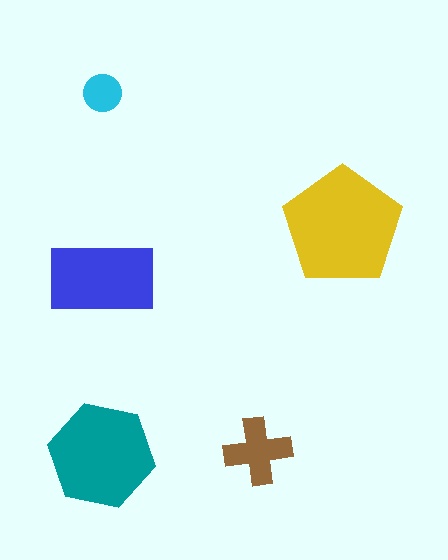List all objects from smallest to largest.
The cyan circle, the brown cross, the blue rectangle, the teal hexagon, the yellow pentagon.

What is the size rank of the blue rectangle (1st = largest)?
3rd.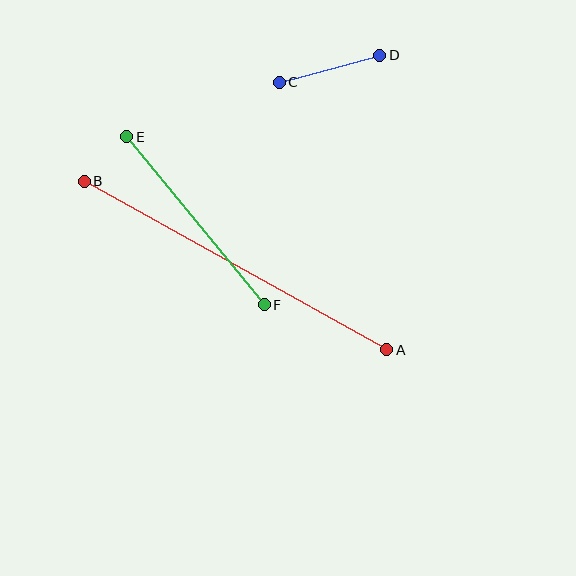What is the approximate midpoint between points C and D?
The midpoint is at approximately (329, 69) pixels.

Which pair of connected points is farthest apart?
Points A and B are farthest apart.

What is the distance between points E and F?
The distance is approximately 217 pixels.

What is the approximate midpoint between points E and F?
The midpoint is at approximately (195, 221) pixels.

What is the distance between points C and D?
The distance is approximately 104 pixels.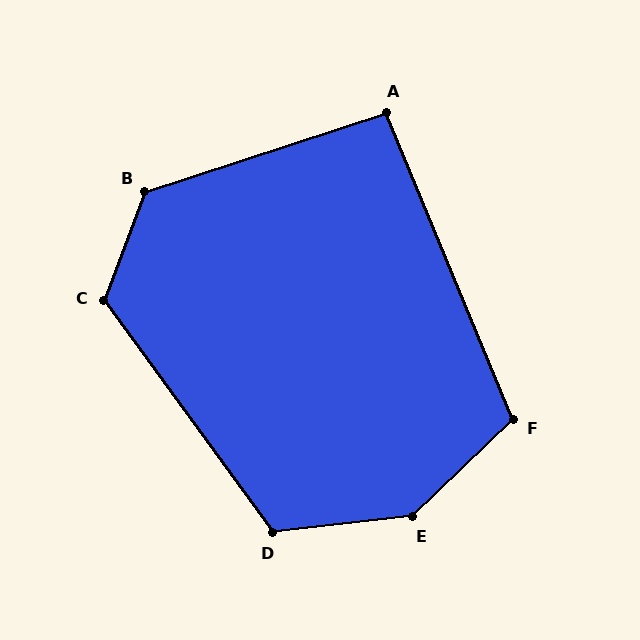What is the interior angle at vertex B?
Approximately 129 degrees (obtuse).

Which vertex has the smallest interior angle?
A, at approximately 95 degrees.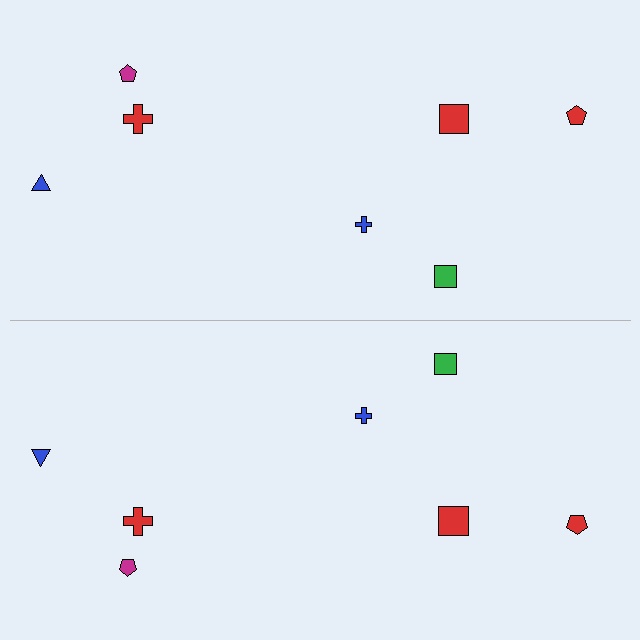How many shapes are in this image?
There are 14 shapes in this image.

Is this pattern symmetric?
Yes, this pattern has bilateral (reflection) symmetry.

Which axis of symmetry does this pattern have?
The pattern has a horizontal axis of symmetry running through the center of the image.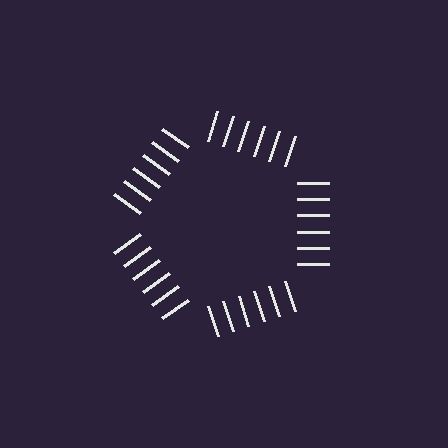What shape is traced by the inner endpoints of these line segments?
An illusory pentagon — the line segments terminate on its edges but no continuous stroke is drawn.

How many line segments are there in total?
30 — 6 along each of the 5 edges.